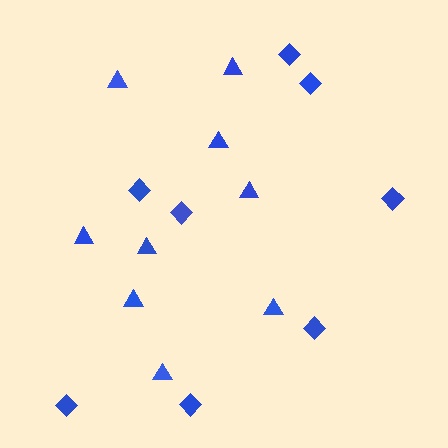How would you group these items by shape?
There are 2 groups: one group of triangles (9) and one group of diamonds (8).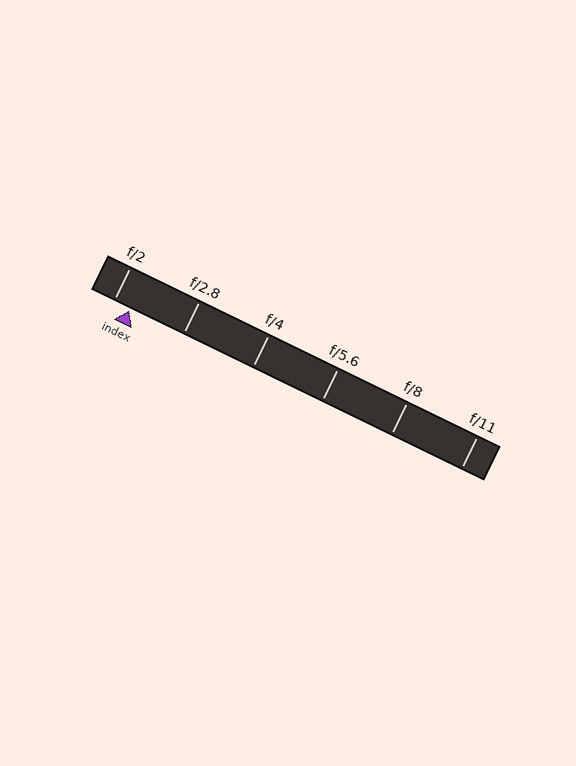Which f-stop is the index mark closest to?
The index mark is closest to f/2.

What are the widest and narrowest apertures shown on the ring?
The widest aperture shown is f/2 and the narrowest is f/11.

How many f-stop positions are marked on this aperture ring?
There are 6 f-stop positions marked.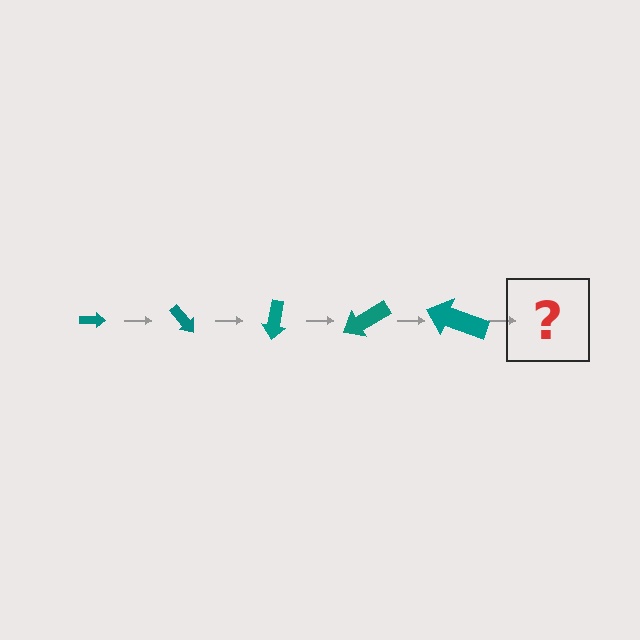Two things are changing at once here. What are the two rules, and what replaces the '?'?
The two rules are that the arrow grows larger each step and it rotates 50 degrees each step. The '?' should be an arrow, larger than the previous one and rotated 250 degrees from the start.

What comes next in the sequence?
The next element should be an arrow, larger than the previous one and rotated 250 degrees from the start.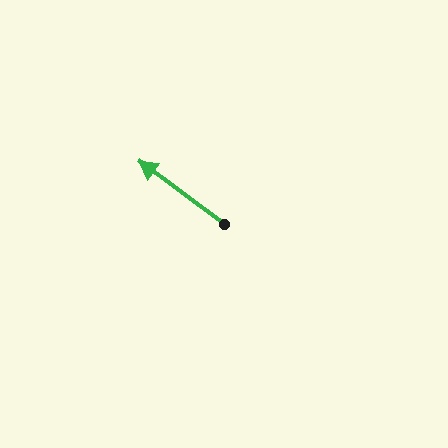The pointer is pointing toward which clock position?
Roughly 10 o'clock.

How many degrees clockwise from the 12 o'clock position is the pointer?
Approximately 306 degrees.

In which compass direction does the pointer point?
Northwest.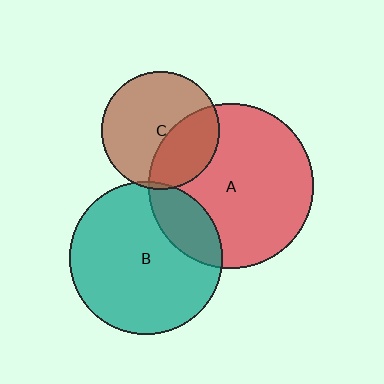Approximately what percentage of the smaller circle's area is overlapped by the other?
Approximately 5%.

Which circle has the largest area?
Circle A (red).